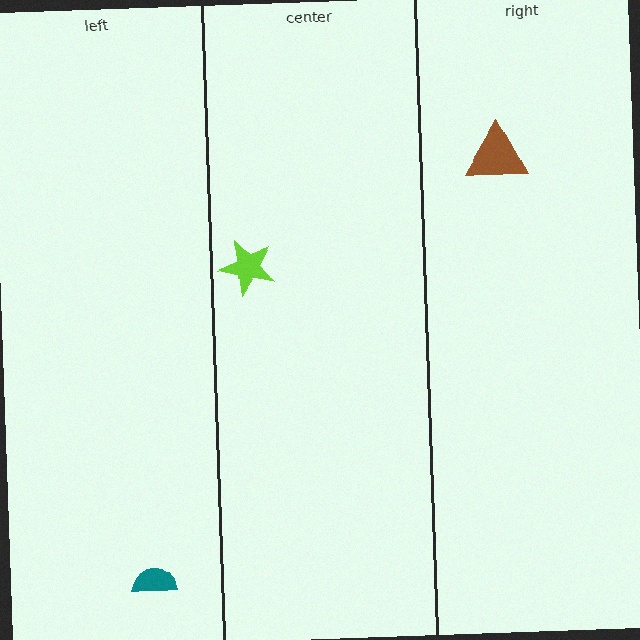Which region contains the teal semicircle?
The left region.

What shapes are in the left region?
The teal semicircle.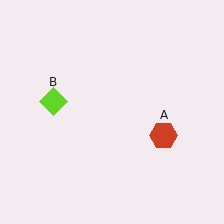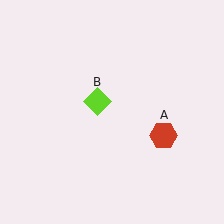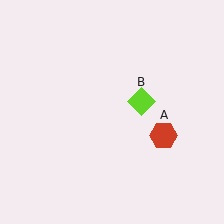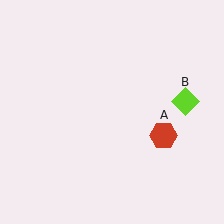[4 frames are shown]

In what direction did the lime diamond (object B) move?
The lime diamond (object B) moved right.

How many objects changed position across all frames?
1 object changed position: lime diamond (object B).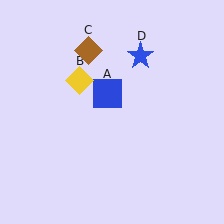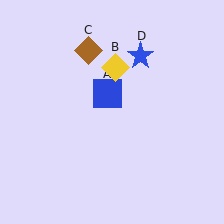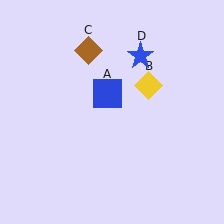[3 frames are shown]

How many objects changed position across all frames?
1 object changed position: yellow diamond (object B).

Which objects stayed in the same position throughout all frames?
Blue square (object A) and brown diamond (object C) and blue star (object D) remained stationary.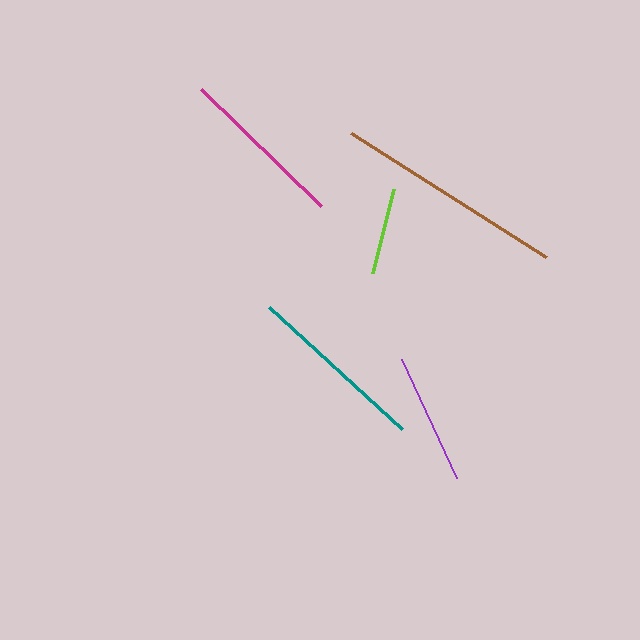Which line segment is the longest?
The brown line is the longest at approximately 231 pixels.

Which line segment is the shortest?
The lime line is the shortest at approximately 86 pixels.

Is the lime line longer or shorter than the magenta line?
The magenta line is longer than the lime line.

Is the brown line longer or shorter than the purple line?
The brown line is longer than the purple line.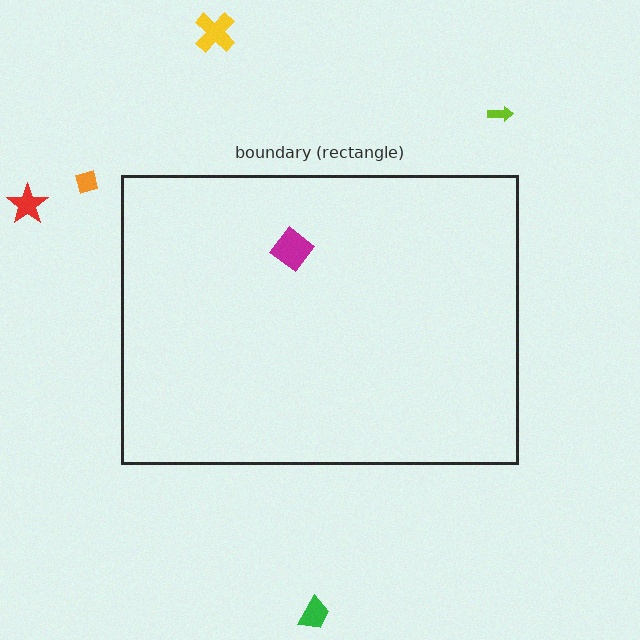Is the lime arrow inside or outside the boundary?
Outside.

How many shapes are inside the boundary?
1 inside, 5 outside.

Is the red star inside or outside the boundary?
Outside.